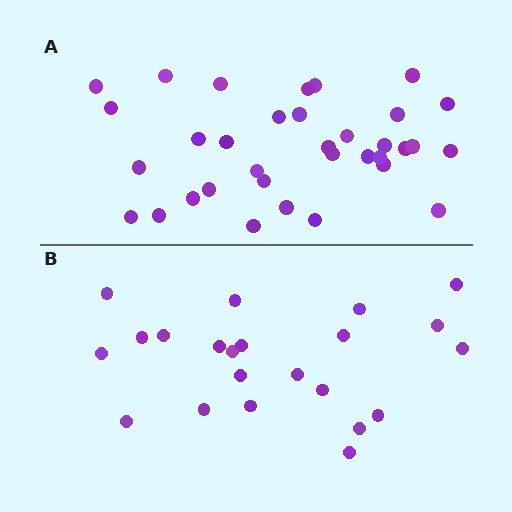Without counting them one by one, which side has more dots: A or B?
Region A (the top region) has more dots.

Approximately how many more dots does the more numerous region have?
Region A has roughly 12 or so more dots than region B.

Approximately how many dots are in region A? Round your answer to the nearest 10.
About 30 dots. (The exact count is 34, which rounds to 30.)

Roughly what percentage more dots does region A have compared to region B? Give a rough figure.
About 55% more.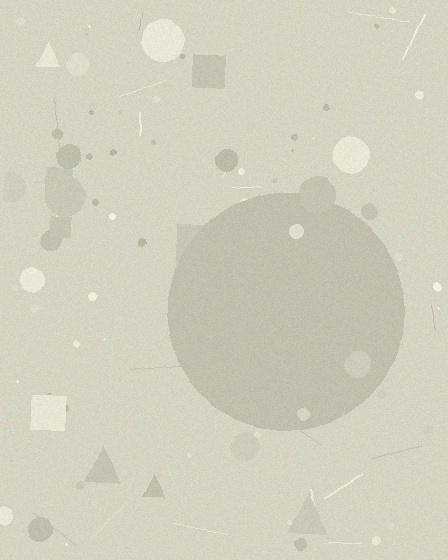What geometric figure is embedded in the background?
A circle is embedded in the background.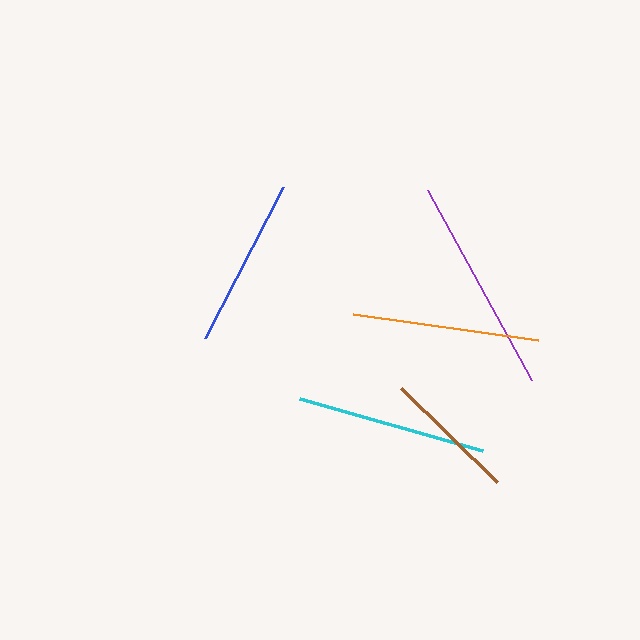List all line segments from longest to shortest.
From longest to shortest: purple, cyan, orange, blue, brown.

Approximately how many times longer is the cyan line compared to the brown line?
The cyan line is approximately 1.4 times the length of the brown line.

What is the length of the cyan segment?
The cyan segment is approximately 190 pixels long.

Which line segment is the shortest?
The brown line is the shortest at approximately 134 pixels.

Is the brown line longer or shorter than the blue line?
The blue line is longer than the brown line.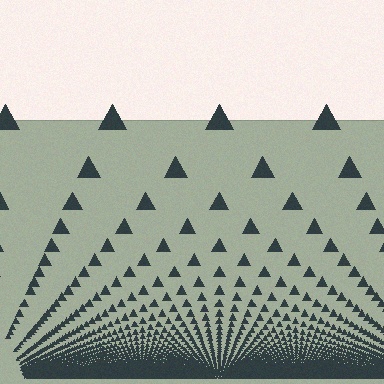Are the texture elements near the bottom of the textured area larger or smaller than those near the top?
Smaller. The gradient is inverted — elements near the bottom are smaller and denser.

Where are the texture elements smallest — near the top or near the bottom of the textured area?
Near the bottom.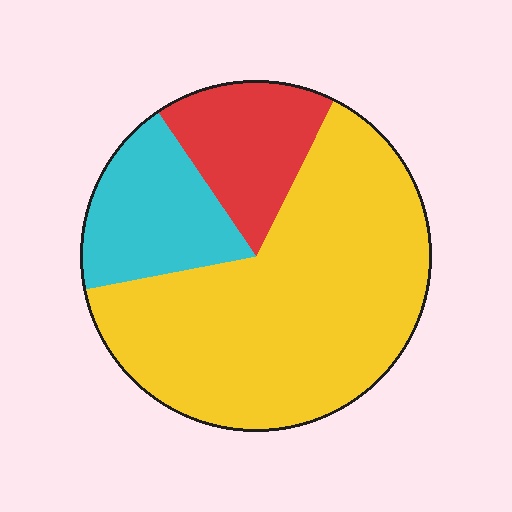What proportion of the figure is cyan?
Cyan takes up between a sixth and a third of the figure.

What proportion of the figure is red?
Red takes up about one sixth (1/6) of the figure.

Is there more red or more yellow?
Yellow.